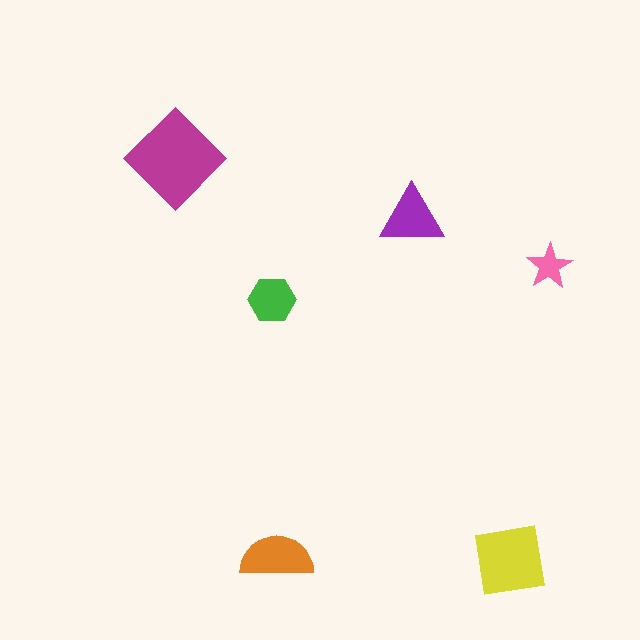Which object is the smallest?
The pink star.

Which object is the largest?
The magenta diamond.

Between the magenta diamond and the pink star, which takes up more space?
The magenta diamond.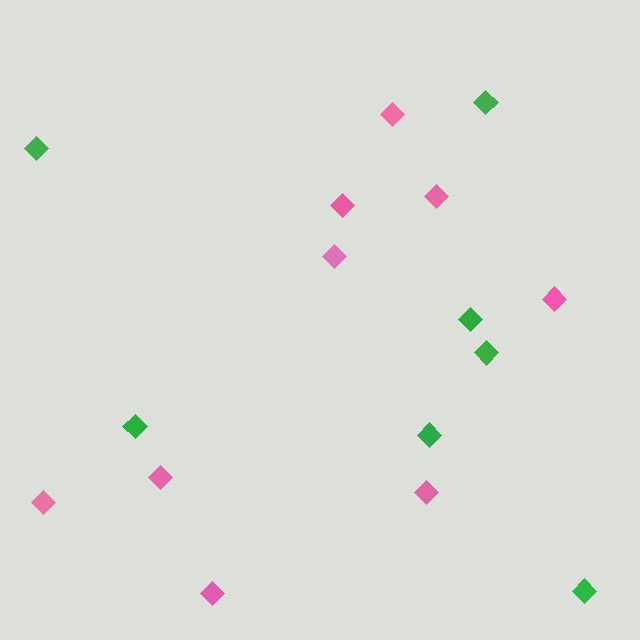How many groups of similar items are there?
There are 2 groups: one group of pink diamonds (9) and one group of green diamonds (7).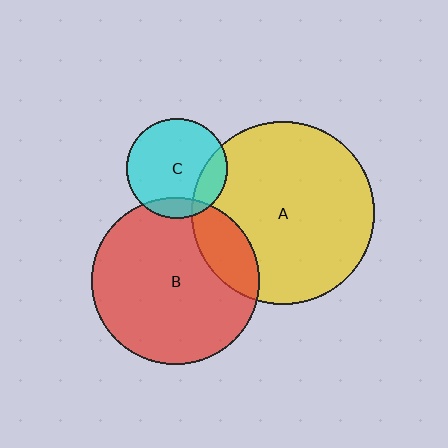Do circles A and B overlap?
Yes.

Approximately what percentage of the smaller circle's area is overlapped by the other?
Approximately 20%.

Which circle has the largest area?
Circle A (yellow).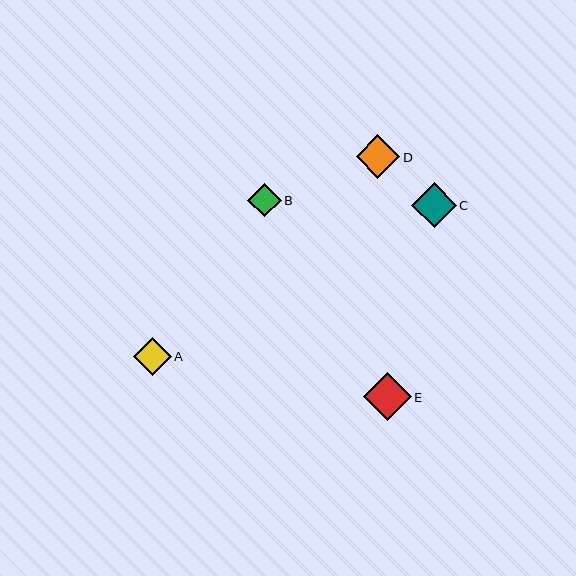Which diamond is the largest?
Diamond E is the largest with a size of approximately 48 pixels.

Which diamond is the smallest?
Diamond B is the smallest with a size of approximately 34 pixels.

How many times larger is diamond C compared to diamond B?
Diamond C is approximately 1.3 times the size of diamond B.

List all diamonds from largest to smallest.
From largest to smallest: E, C, D, A, B.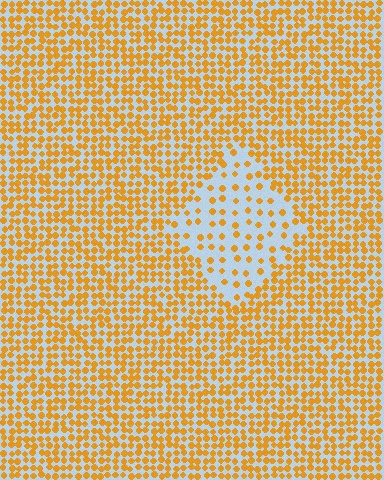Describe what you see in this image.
The image contains small orange elements arranged at two different densities. A diamond-shaped region is visible where the elements are less densely packed than the surrounding area.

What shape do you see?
I see a diamond.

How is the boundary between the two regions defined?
The boundary is defined by a change in element density (approximately 2.6x ratio). All elements are the same color, size, and shape.